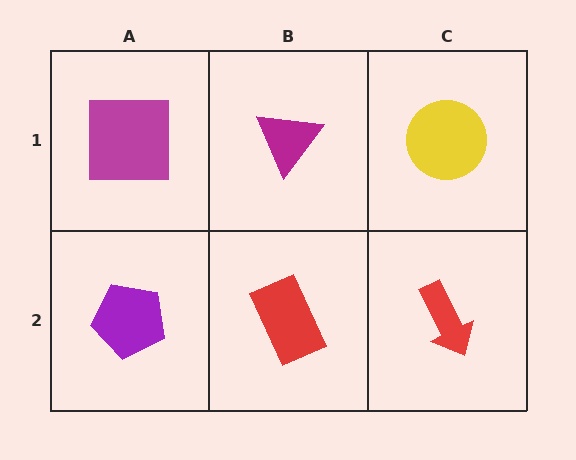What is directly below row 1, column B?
A red rectangle.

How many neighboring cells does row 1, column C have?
2.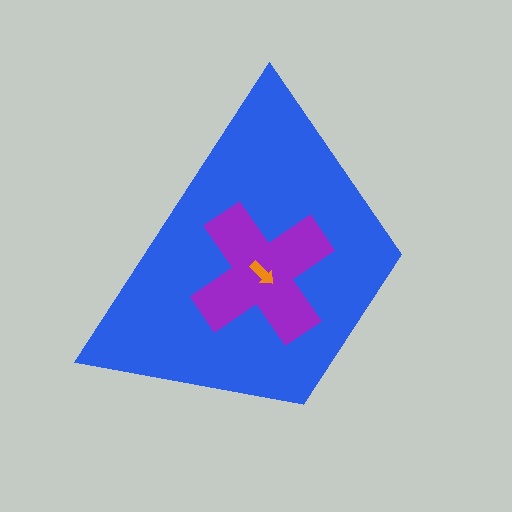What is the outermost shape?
The blue trapezoid.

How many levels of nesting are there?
3.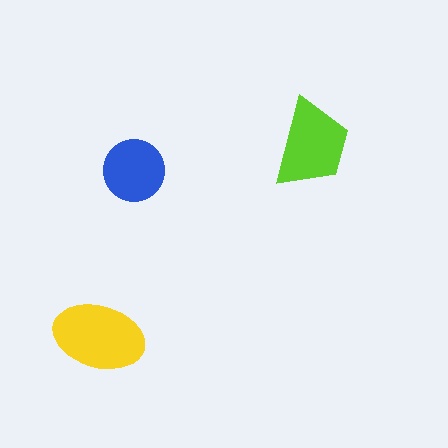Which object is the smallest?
The blue circle.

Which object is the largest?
The yellow ellipse.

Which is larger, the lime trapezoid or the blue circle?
The lime trapezoid.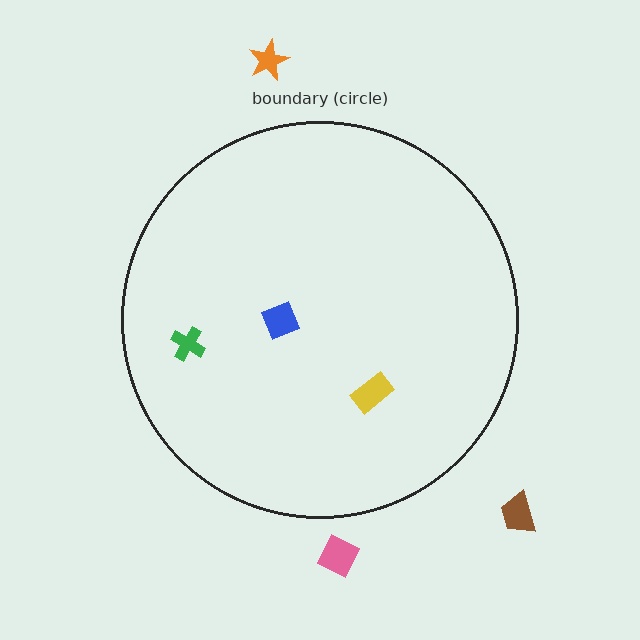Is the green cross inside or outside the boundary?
Inside.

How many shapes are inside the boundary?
3 inside, 3 outside.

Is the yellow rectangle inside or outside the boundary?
Inside.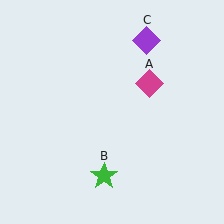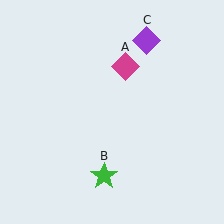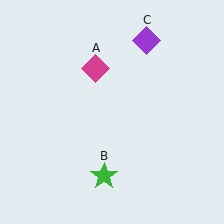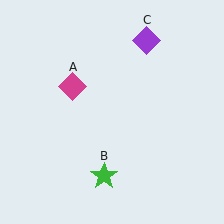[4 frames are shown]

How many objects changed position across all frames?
1 object changed position: magenta diamond (object A).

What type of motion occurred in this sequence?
The magenta diamond (object A) rotated counterclockwise around the center of the scene.